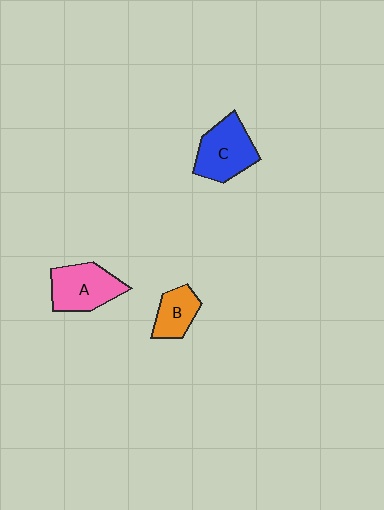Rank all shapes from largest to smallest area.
From largest to smallest: C (blue), A (pink), B (orange).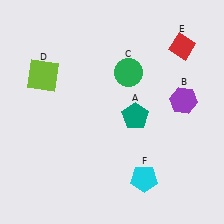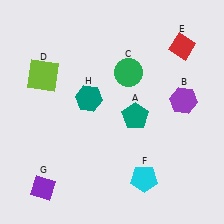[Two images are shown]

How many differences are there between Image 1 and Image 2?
There are 2 differences between the two images.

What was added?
A purple diamond (G), a teal hexagon (H) were added in Image 2.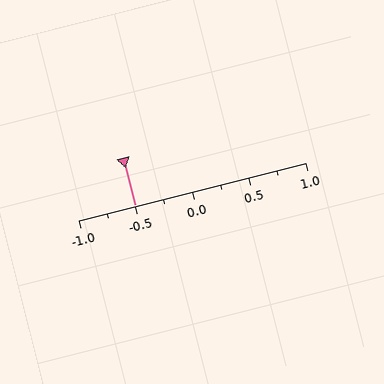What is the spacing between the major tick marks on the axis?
The major ticks are spaced 0.5 apart.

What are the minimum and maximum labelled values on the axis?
The axis runs from -1.0 to 1.0.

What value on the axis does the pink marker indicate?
The marker indicates approximately -0.5.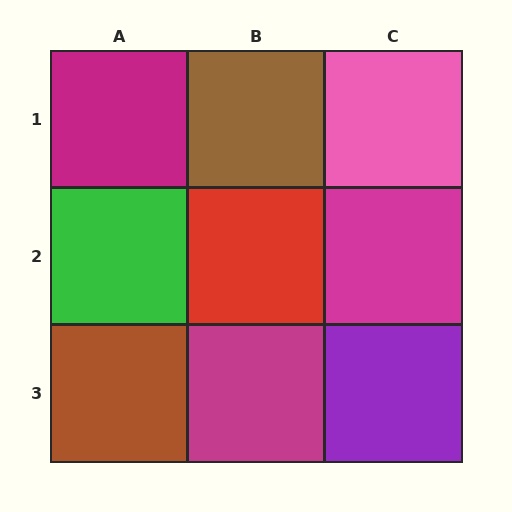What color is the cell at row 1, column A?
Magenta.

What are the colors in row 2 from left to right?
Green, red, magenta.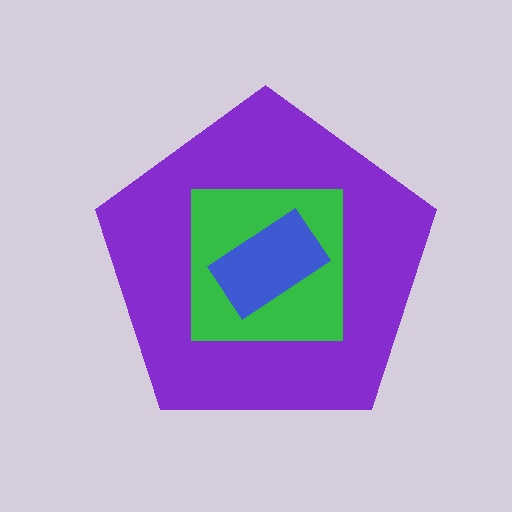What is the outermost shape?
The purple pentagon.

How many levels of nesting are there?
3.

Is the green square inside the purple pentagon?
Yes.